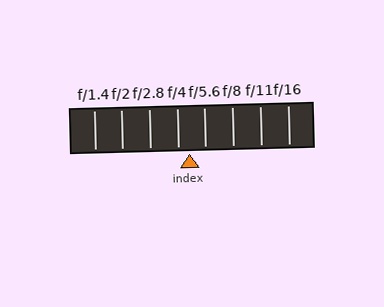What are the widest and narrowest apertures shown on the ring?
The widest aperture shown is f/1.4 and the narrowest is f/16.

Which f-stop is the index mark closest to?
The index mark is closest to f/4.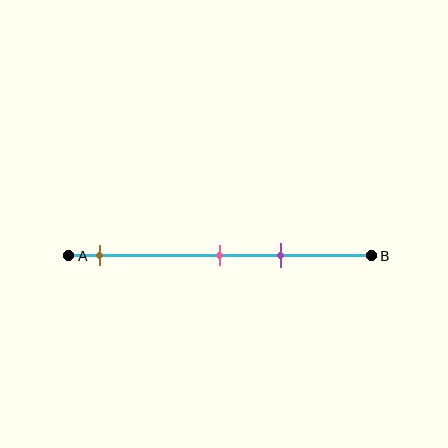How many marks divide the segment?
There are 3 marks dividing the segment.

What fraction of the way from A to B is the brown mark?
The brown mark is approximately 10% (0.1) of the way from A to B.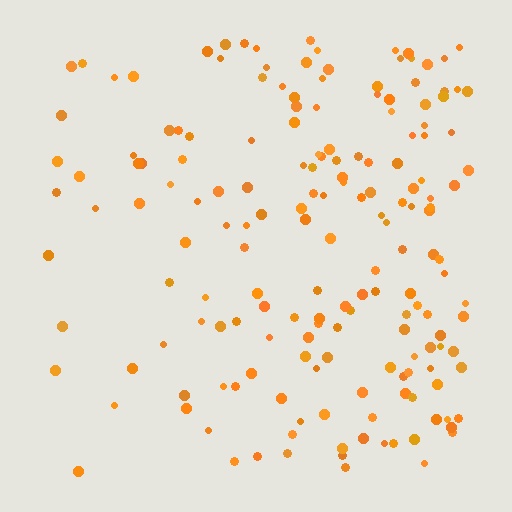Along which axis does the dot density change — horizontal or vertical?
Horizontal.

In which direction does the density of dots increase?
From left to right, with the right side densest.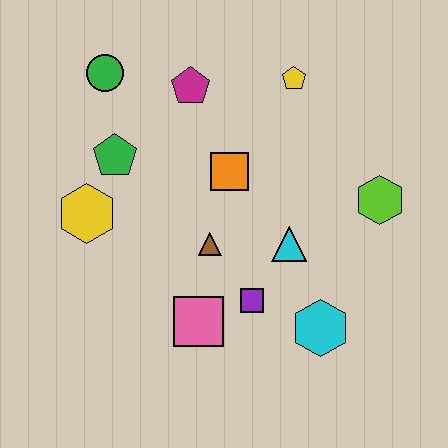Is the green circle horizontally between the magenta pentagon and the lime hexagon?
No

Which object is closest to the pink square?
The purple square is closest to the pink square.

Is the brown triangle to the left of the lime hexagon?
Yes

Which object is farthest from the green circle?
The cyan hexagon is farthest from the green circle.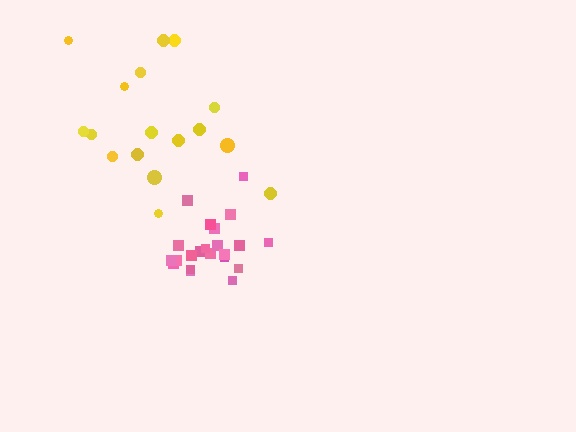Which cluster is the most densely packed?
Pink.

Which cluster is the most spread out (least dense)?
Yellow.